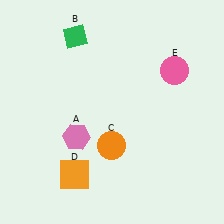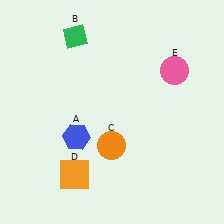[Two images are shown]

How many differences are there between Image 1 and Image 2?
There is 1 difference between the two images.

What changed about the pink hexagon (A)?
In Image 1, A is pink. In Image 2, it changed to blue.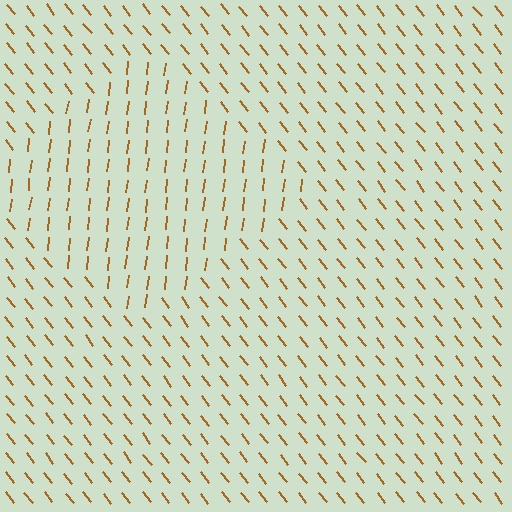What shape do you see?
I see a diamond.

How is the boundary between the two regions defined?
The boundary is defined purely by a change in line orientation (approximately 45 degrees difference). All lines are the same color and thickness.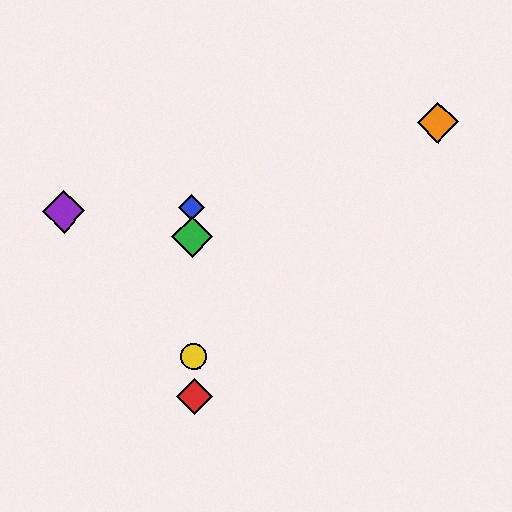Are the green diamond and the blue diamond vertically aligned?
Yes, both are at x≈192.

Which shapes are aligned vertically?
The red diamond, the blue diamond, the green diamond, the yellow circle are aligned vertically.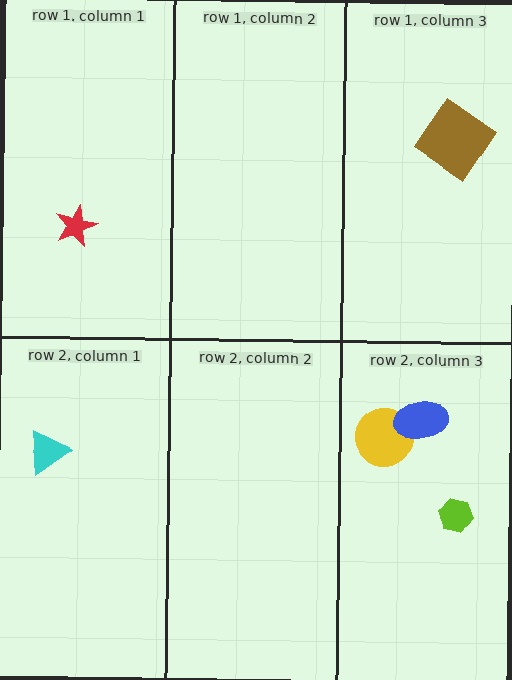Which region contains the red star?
The row 1, column 1 region.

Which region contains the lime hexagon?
The row 2, column 3 region.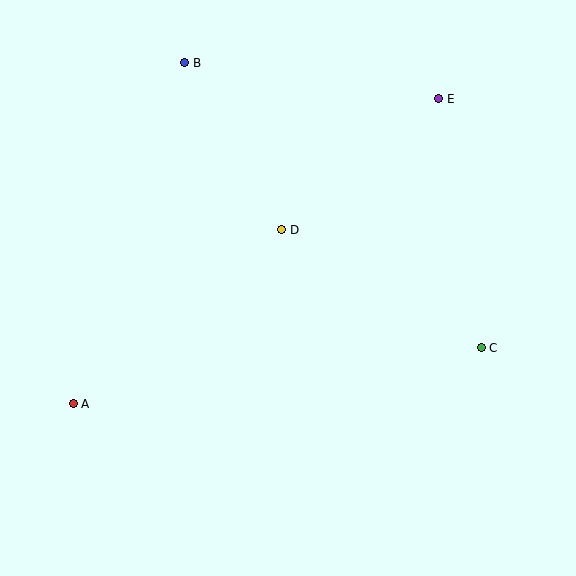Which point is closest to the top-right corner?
Point E is closest to the top-right corner.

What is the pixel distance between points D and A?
The distance between D and A is 272 pixels.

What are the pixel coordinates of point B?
Point B is at (185, 63).